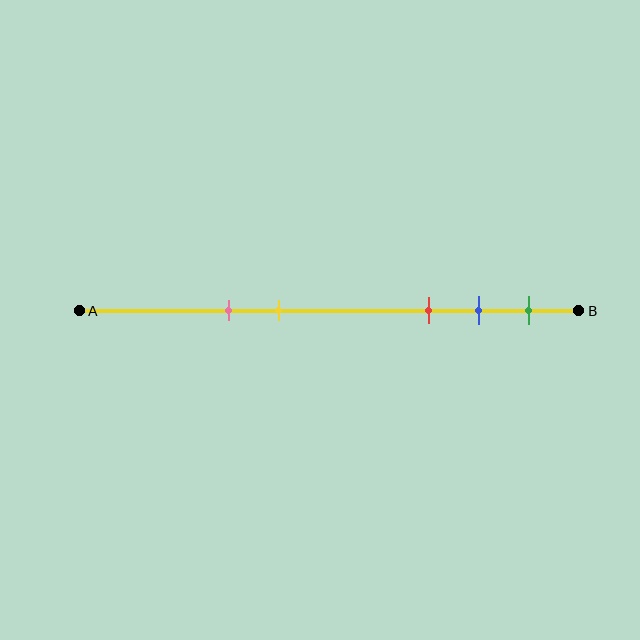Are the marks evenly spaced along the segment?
No, the marks are not evenly spaced.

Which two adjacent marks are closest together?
The blue and green marks are the closest adjacent pair.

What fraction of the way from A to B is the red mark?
The red mark is approximately 70% (0.7) of the way from A to B.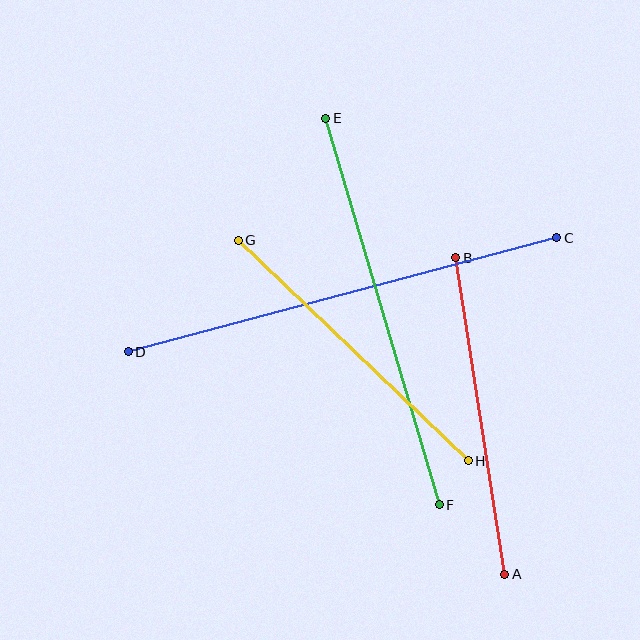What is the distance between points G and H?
The distance is approximately 319 pixels.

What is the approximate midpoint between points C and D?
The midpoint is at approximately (343, 295) pixels.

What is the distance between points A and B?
The distance is approximately 320 pixels.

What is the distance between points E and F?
The distance is approximately 403 pixels.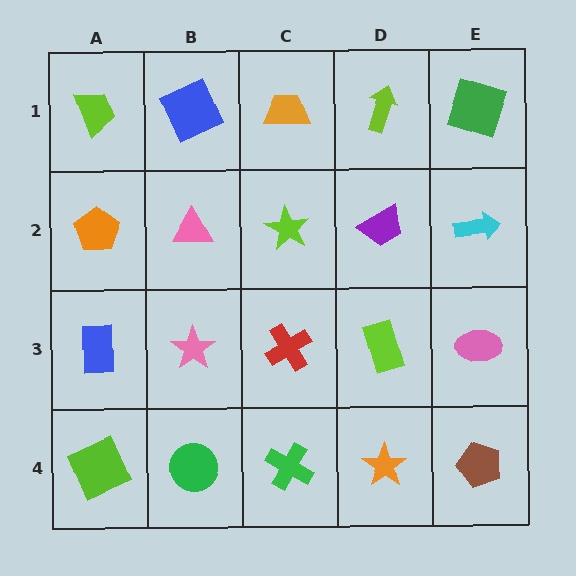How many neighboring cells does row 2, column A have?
3.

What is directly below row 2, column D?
A lime rectangle.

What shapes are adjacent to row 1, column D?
A purple trapezoid (row 2, column D), an orange trapezoid (row 1, column C), a green square (row 1, column E).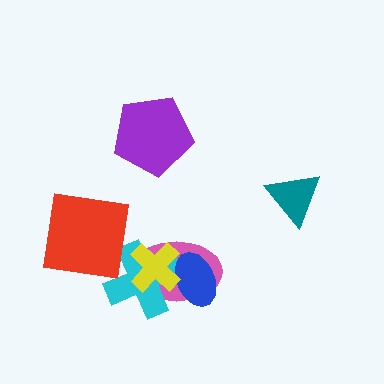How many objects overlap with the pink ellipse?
3 objects overlap with the pink ellipse.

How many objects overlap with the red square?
0 objects overlap with the red square.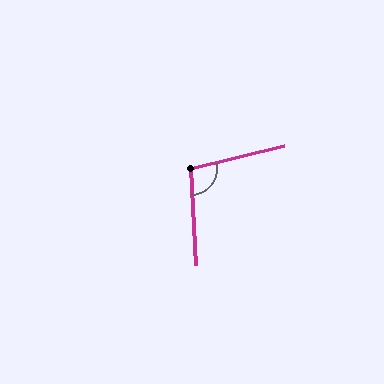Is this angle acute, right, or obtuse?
It is obtuse.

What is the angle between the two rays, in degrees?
Approximately 101 degrees.